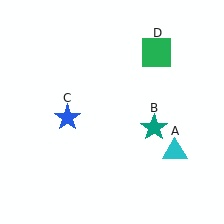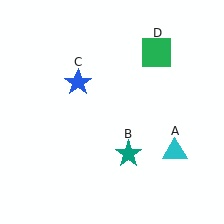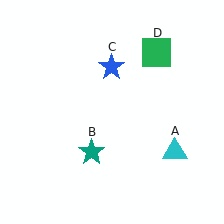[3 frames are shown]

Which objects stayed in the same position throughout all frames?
Cyan triangle (object A) and green square (object D) remained stationary.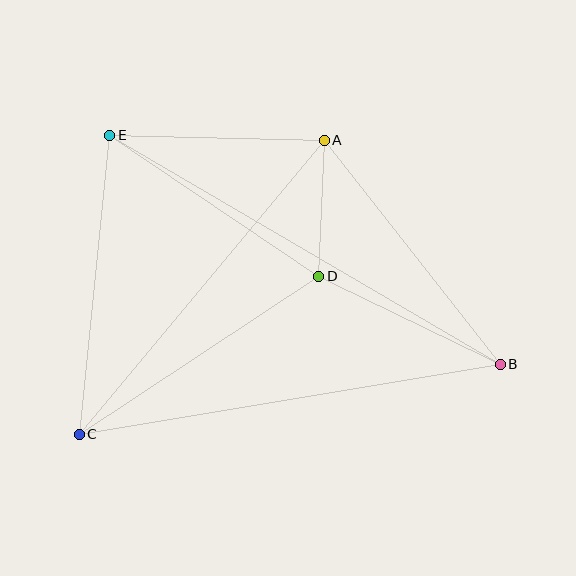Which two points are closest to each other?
Points A and D are closest to each other.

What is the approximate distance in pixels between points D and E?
The distance between D and E is approximately 252 pixels.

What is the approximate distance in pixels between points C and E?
The distance between C and E is approximately 301 pixels.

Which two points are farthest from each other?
Points B and E are farthest from each other.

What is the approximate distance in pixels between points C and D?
The distance between C and D is approximately 287 pixels.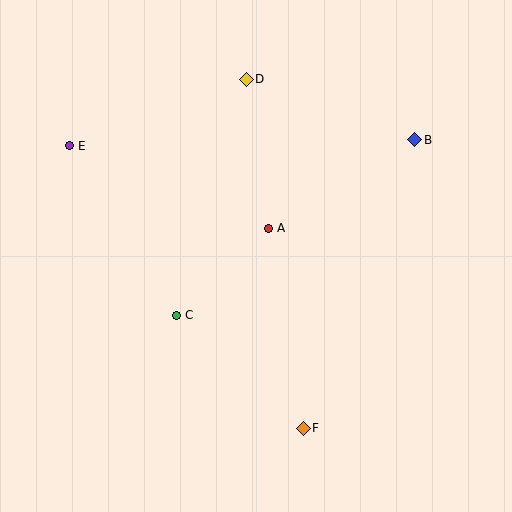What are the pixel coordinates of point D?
Point D is at (246, 79).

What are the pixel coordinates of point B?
Point B is at (415, 140).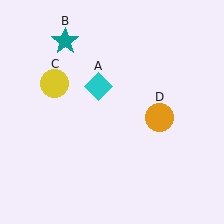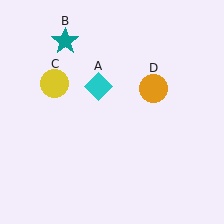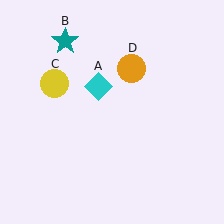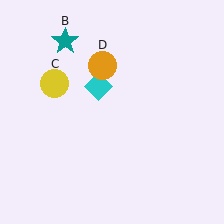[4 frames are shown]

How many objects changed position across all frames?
1 object changed position: orange circle (object D).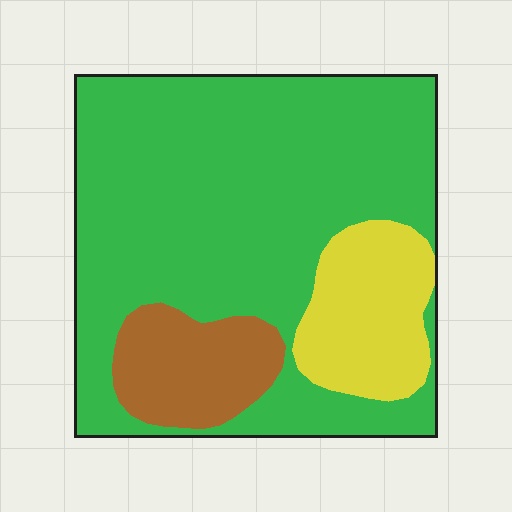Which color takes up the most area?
Green, at roughly 70%.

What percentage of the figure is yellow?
Yellow takes up about one sixth (1/6) of the figure.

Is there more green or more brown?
Green.